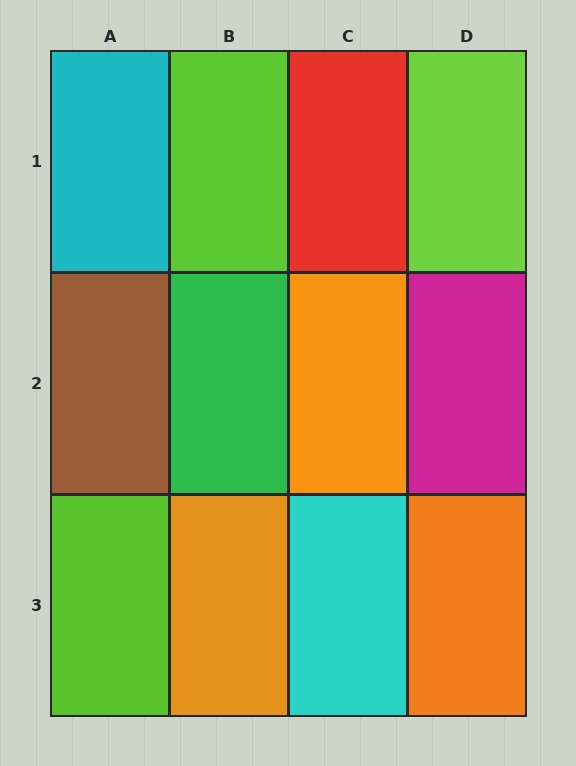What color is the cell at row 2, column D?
Magenta.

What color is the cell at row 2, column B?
Green.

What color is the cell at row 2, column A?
Brown.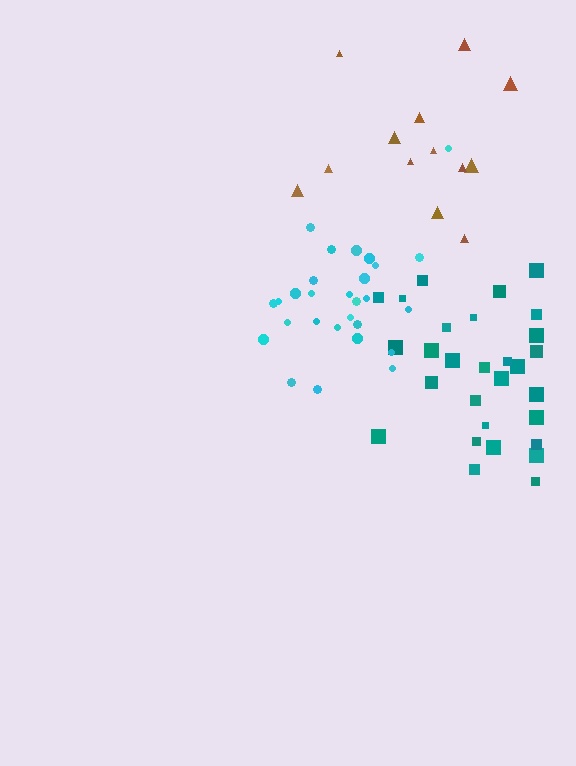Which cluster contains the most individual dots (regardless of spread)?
Teal (30).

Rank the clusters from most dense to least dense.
cyan, teal, brown.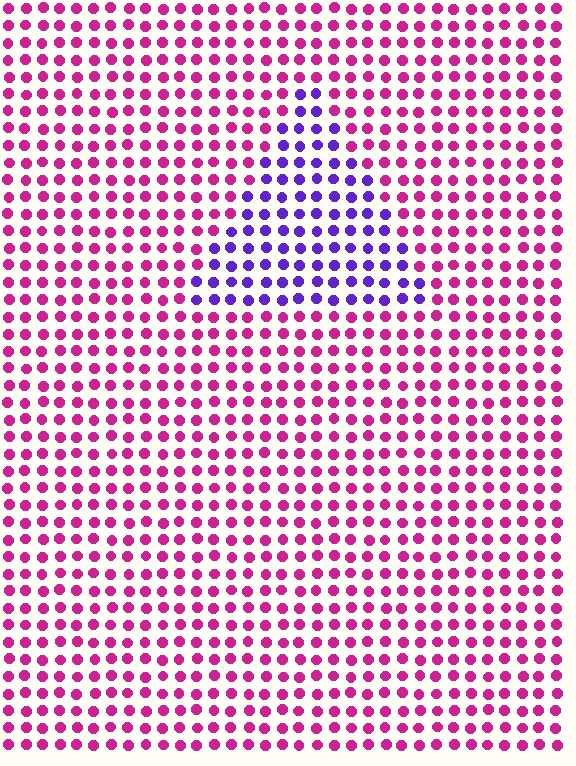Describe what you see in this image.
The image is filled with small magenta elements in a uniform arrangement. A triangle-shaped region is visible where the elements are tinted to a slightly different hue, forming a subtle color boundary.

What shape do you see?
I see a triangle.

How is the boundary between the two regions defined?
The boundary is defined purely by a slight shift in hue (about 57 degrees). Spacing, size, and orientation are identical on both sides.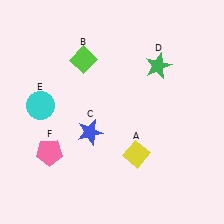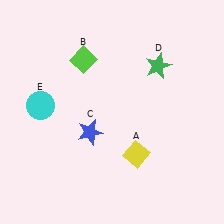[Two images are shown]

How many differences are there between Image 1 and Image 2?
There is 1 difference between the two images.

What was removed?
The pink pentagon (F) was removed in Image 2.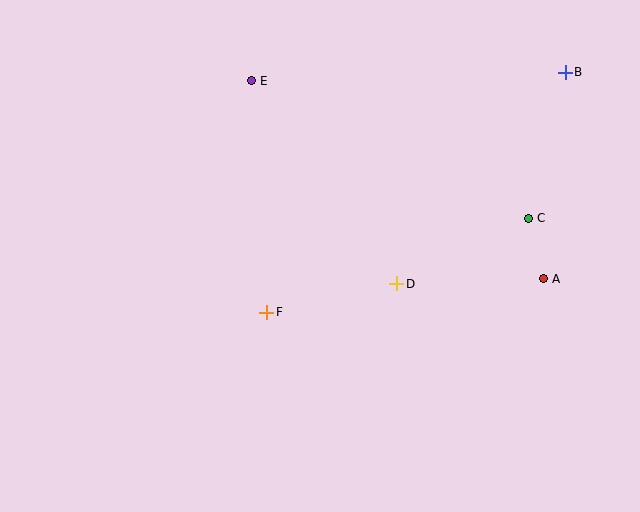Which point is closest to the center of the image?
Point F at (267, 312) is closest to the center.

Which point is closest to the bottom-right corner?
Point A is closest to the bottom-right corner.